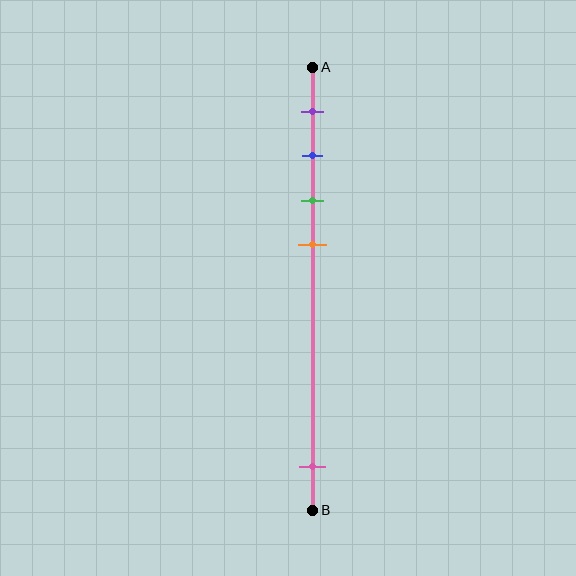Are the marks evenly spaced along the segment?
No, the marks are not evenly spaced.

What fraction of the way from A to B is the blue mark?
The blue mark is approximately 20% (0.2) of the way from A to B.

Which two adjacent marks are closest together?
The blue and green marks are the closest adjacent pair.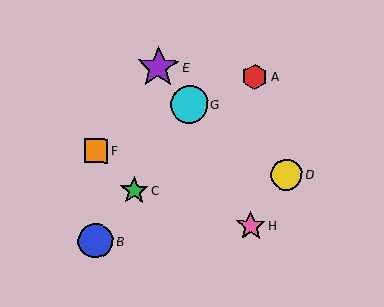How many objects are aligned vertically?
2 objects (A, H) are aligned vertically.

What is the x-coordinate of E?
Object E is at x≈158.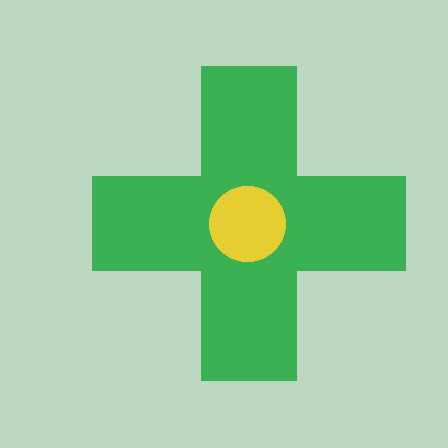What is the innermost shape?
The yellow circle.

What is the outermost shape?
The green cross.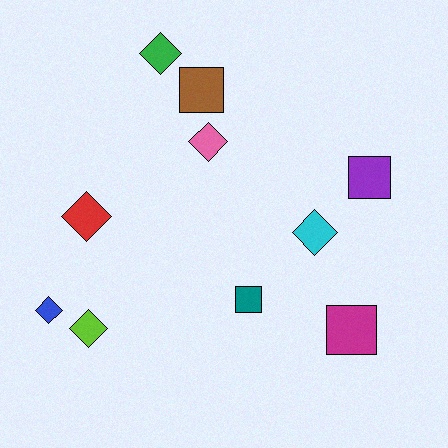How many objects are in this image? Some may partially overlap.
There are 10 objects.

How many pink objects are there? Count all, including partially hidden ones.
There is 1 pink object.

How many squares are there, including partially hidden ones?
There are 4 squares.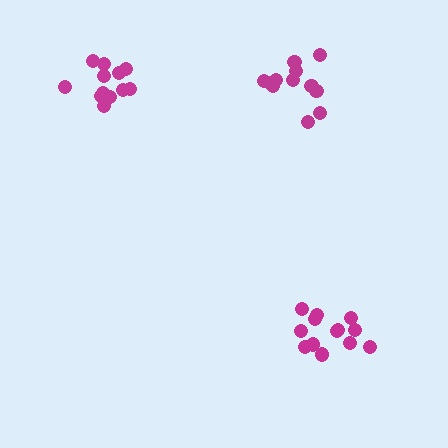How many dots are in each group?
Group 1: 14 dots, Group 2: 12 dots, Group 3: 12 dots (38 total).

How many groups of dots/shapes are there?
There are 3 groups.